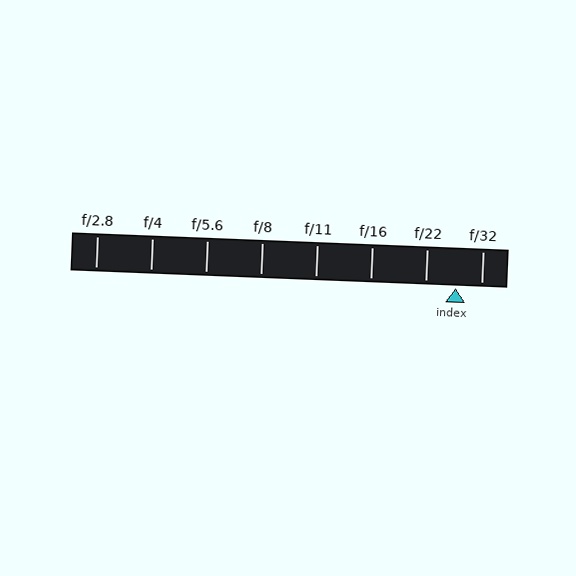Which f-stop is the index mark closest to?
The index mark is closest to f/32.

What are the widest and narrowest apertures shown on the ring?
The widest aperture shown is f/2.8 and the narrowest is f/32.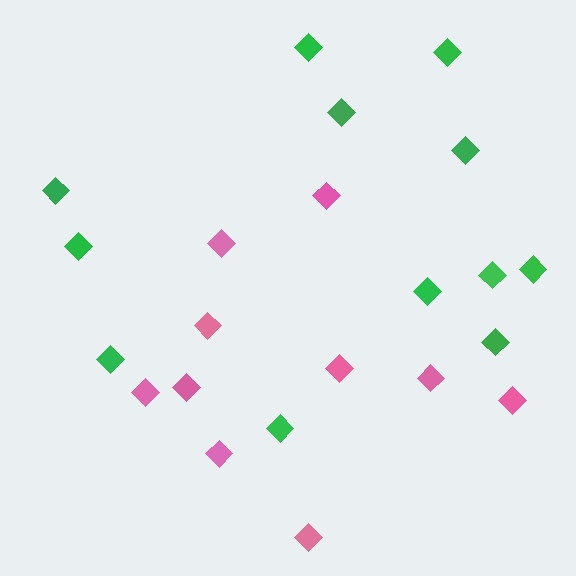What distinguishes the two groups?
There are 2 groups: one group of green diamonds (12) and one group of pink diamonds (10).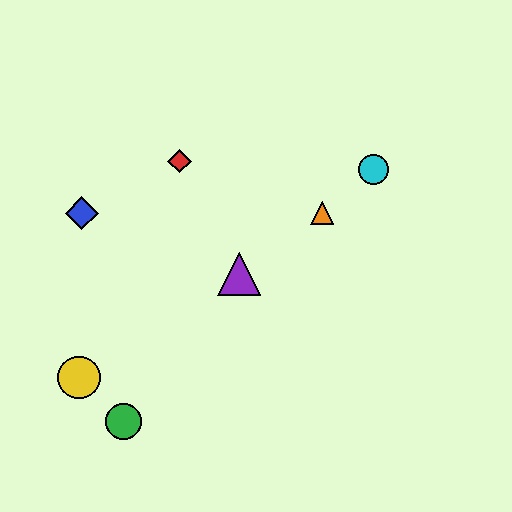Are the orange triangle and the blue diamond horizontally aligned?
Yes, both are at y≈213.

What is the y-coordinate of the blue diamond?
The blue diamond is at y≈213.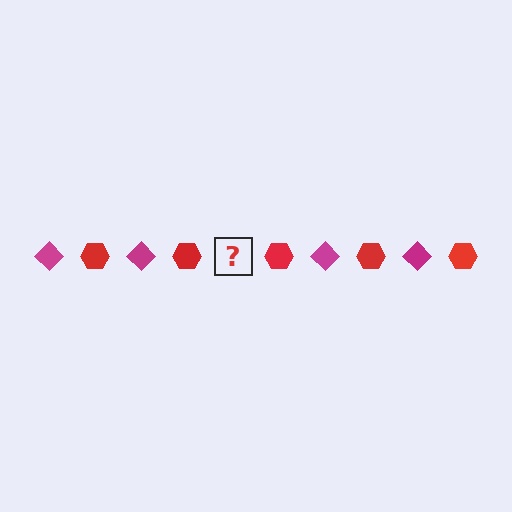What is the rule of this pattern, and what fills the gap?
The rule is that the pattern alternates between magenta diamond and red hexagon. The gap should be filled with a magenta diamond.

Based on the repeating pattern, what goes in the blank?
The blank should be a magenta diamond.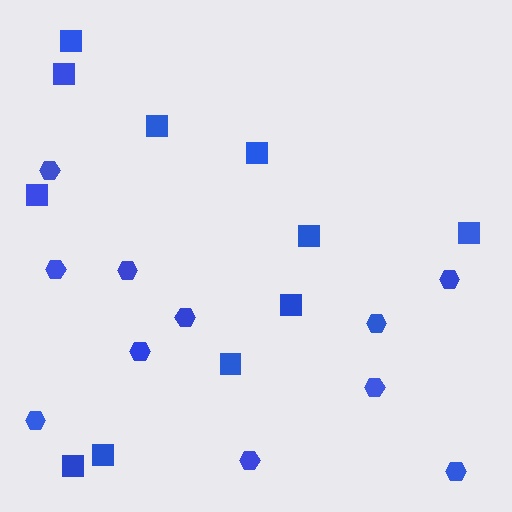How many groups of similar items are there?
There are 2 groups: one group of hexagons (11) and one group of squares (11).